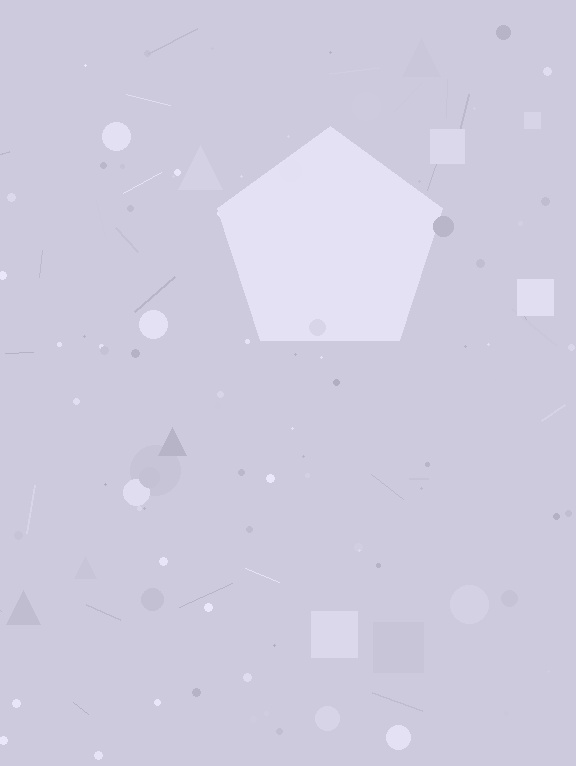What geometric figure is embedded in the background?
A pentagon is embedded in the background.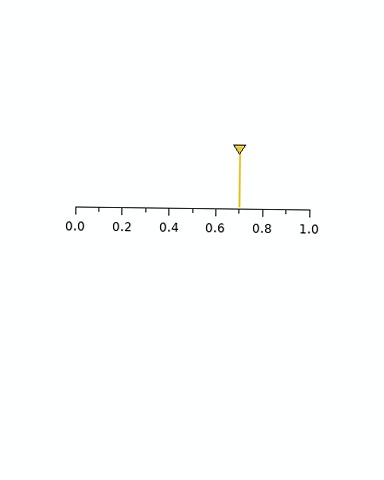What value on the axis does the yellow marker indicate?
The marker indicates approximately 0.7.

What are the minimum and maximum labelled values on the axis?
The axis runs from 0.0 to 1.0.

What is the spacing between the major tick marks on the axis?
The major ticks are spaced 0.2 apart.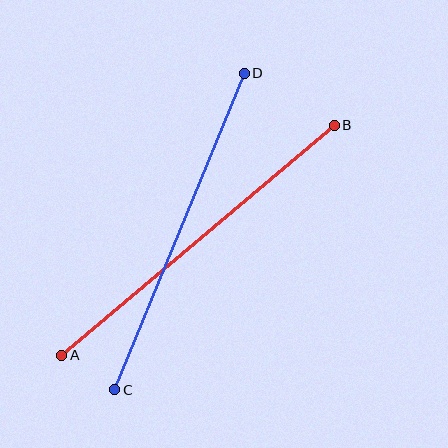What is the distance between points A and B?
The distance is approximately 357 pixels.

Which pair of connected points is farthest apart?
Points A and B are farthest apart.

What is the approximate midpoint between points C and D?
The midpoint is at approximately (180, 231) pixels.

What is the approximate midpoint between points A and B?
The midpoint is at approximately (198, 240) pixels.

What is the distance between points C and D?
The distance is approximately 342 pixels.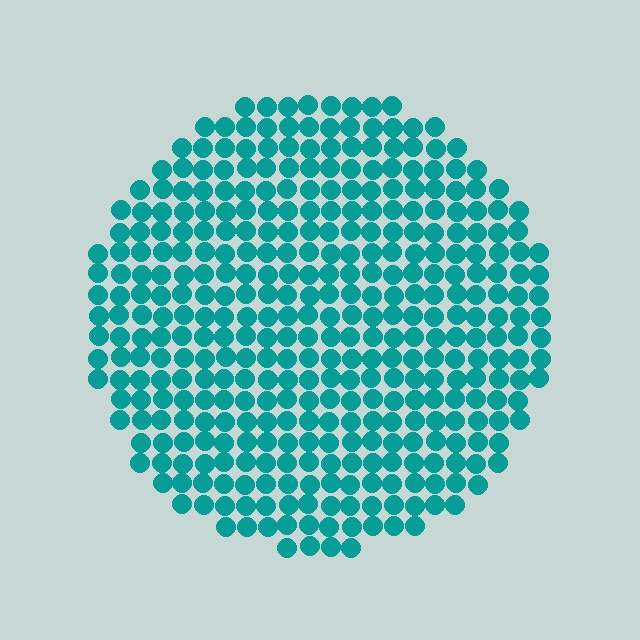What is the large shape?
The large shape is a circle.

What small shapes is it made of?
It is made of small circles.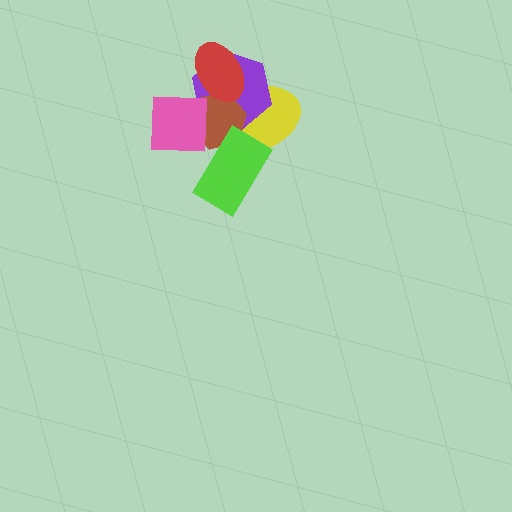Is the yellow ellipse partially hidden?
Yes, it is partially covered by another shape.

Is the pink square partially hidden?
No, no other shape covers it.